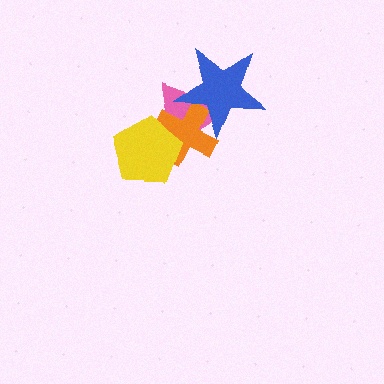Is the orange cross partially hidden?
Yes, it is partially covered by another shape.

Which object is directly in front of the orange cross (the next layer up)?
The blue star is directly in front of the orange cross.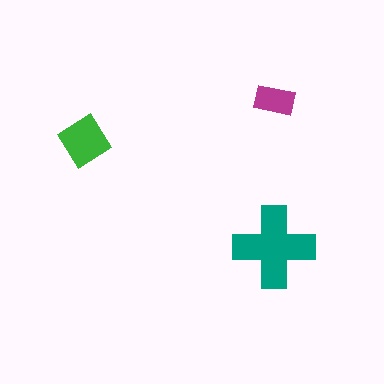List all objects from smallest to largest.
The magenta rectangle, the green diamond, the teal cross.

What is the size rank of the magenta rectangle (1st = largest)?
3rd.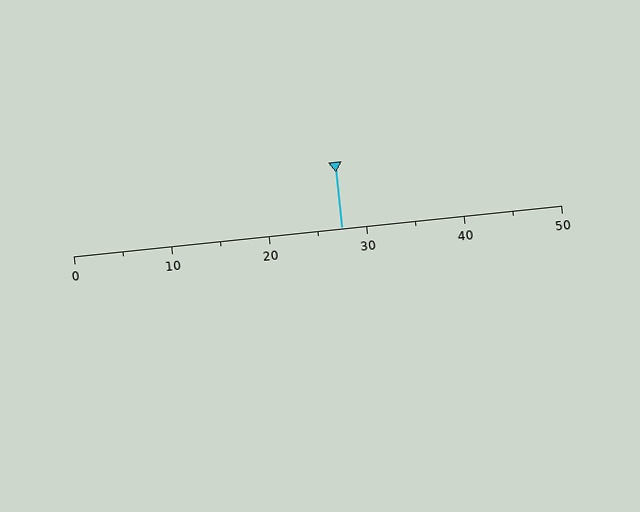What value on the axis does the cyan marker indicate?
The marker indicates approximately 27.5.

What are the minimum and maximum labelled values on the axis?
The axis runs from 0 to 50.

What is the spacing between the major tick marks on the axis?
The major ticks are spaced 10 apart.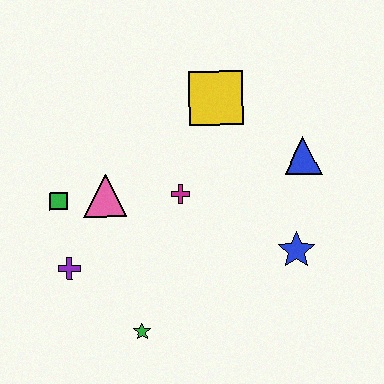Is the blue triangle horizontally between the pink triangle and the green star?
No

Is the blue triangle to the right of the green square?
Yes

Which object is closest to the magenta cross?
The pink triangle is closest to the magenta cross.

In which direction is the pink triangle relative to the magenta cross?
The pink triangle is to the left of the magenta cross.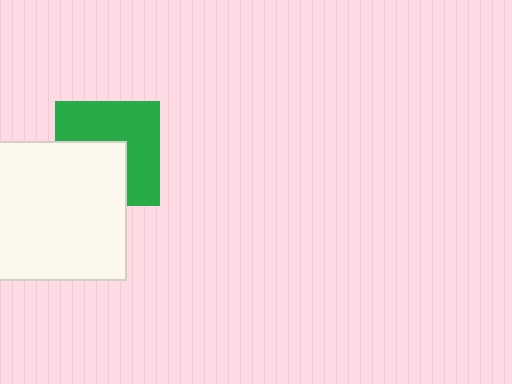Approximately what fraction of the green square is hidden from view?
Roughly 43% of the green square is hidden behind the white rectangle.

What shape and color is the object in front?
The object in front is a white rectangle.